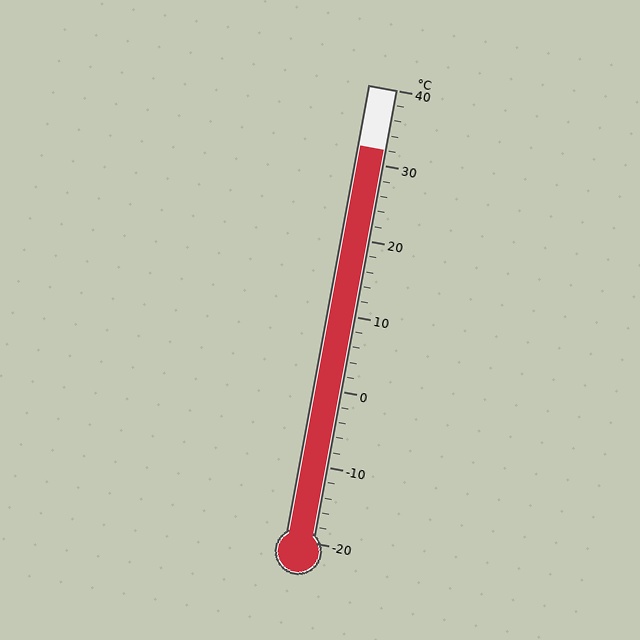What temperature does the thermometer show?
The thermometer shows approximately 32°C.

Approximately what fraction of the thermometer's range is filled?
The thermometer is filled to approximately 85% of its range.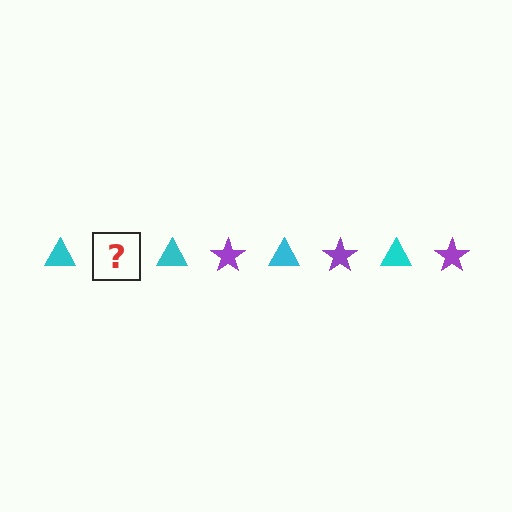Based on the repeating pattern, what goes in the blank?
The blank should be a purple star.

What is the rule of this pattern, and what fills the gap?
The rule is that the pattern alternates between cyan triangle and purple star. The gap should be filled with a purple star.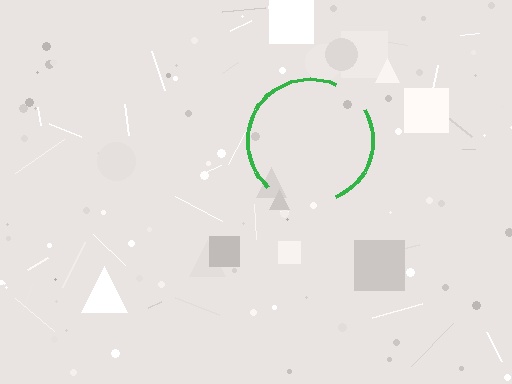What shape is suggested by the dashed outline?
The dashed outline suggests a circle.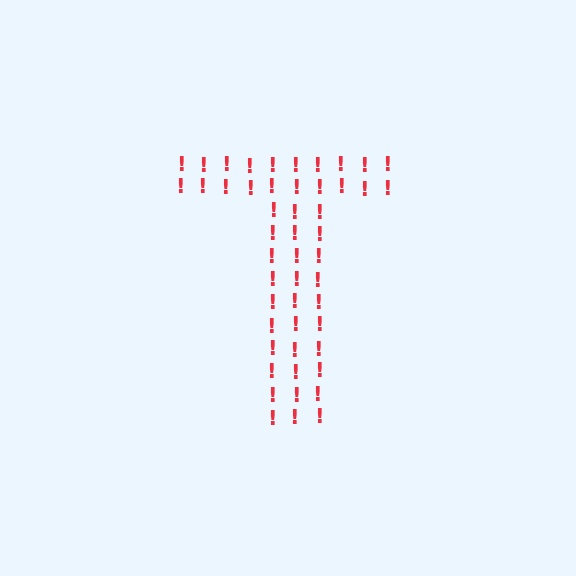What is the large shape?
The large shape is the letter T.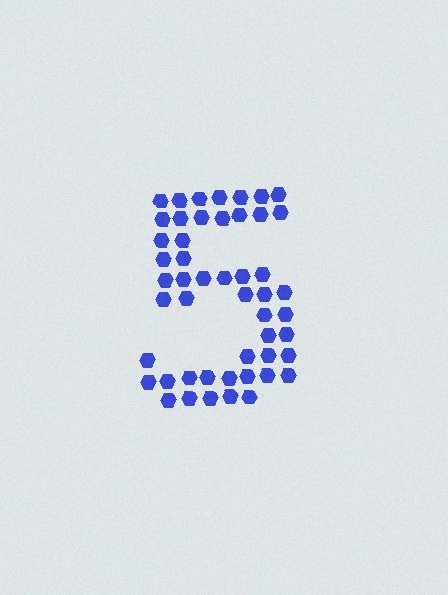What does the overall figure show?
The overall figure shows the digit 5.